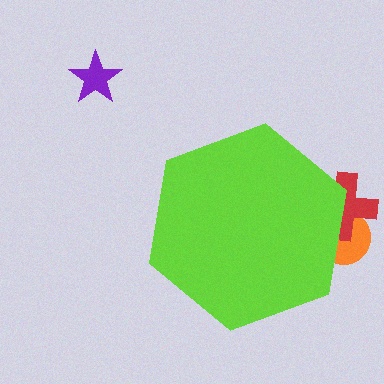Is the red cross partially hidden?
Yes, the red cross is partially hidden behind the lime hexagon.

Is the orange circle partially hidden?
Yes, the orange circle is partially hidden behind the lime hexagon.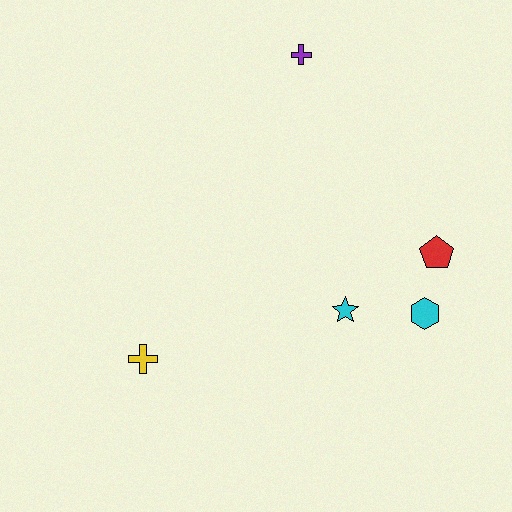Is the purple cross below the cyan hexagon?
No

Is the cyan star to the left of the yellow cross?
No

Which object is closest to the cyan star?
The cyan hexagon is closest to the cyan star.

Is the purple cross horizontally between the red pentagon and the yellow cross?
Yes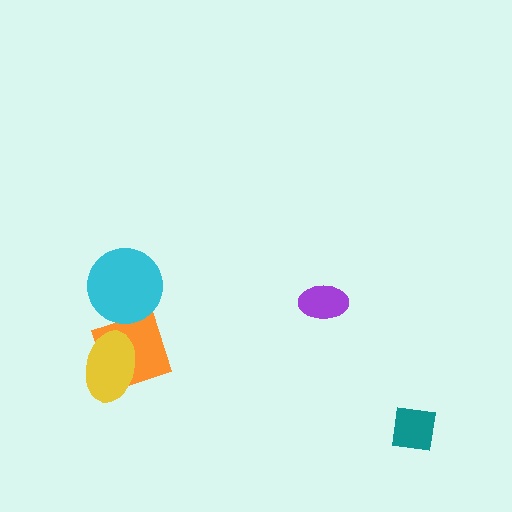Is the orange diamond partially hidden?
Yes, it is partially covered by another shape.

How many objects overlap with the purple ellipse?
0 objects overlap with the purple ellipse.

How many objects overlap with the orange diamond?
2 objects overlap with the orange diamond.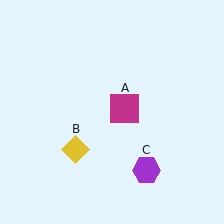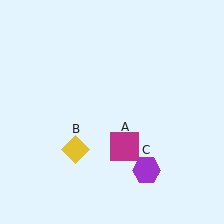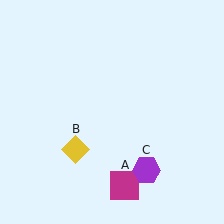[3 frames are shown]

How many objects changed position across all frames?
1 object changed position: magenta square (object A).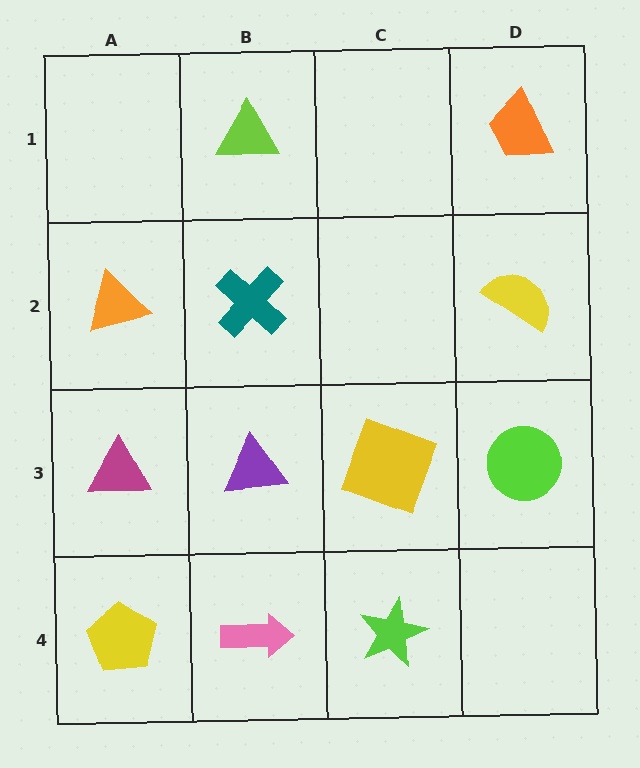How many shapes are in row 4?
3 shapes.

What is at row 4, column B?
A pink arrow.